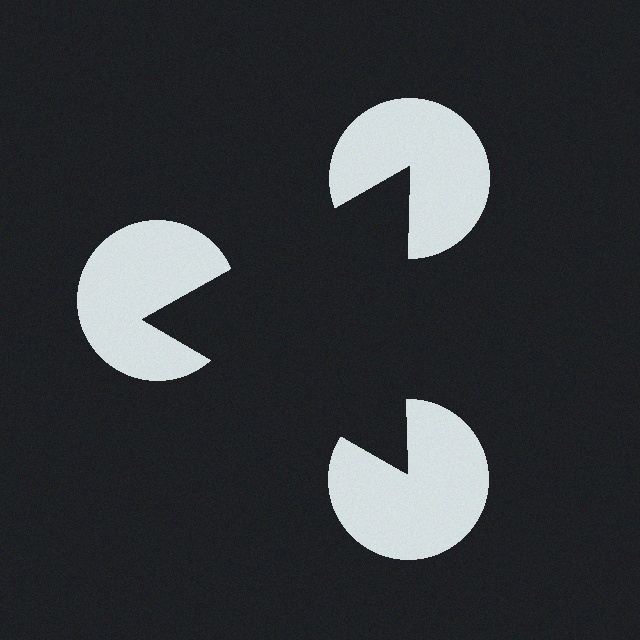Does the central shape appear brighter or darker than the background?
It typically appears slightly darker than the background, even though no actual brightness change is drawn.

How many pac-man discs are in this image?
There are 3 — one at each vertex of the illusory triangle.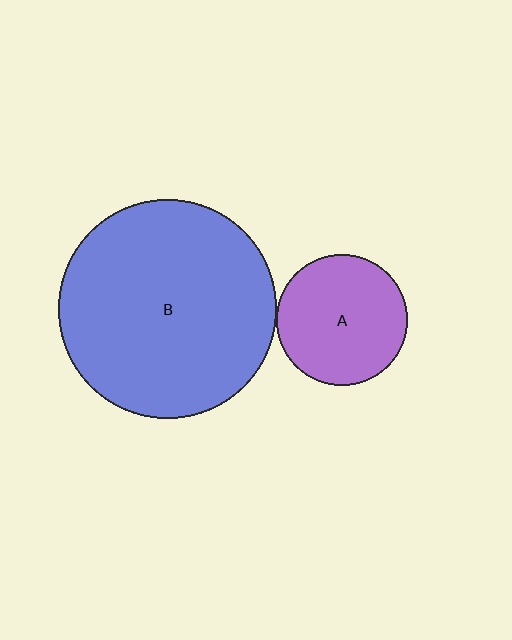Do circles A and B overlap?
Yes.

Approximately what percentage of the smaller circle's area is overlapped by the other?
Approximately 5%.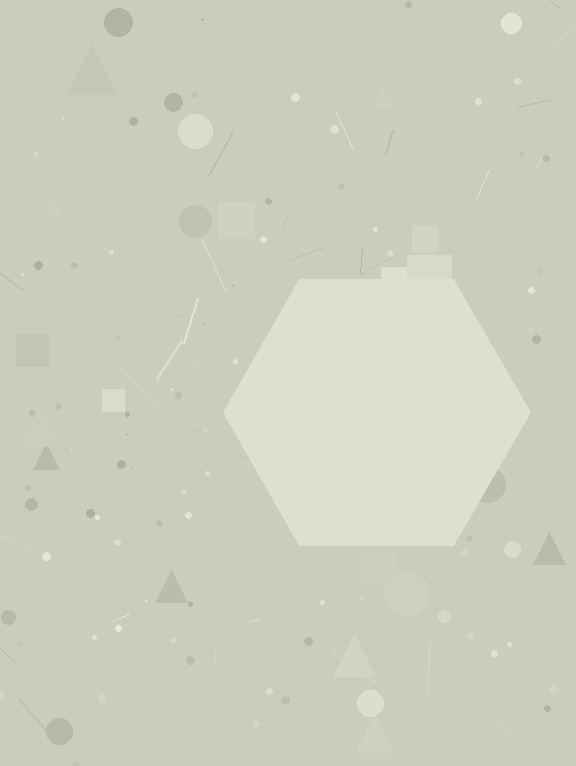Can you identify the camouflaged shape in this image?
The camouflaged shape is a hexagon.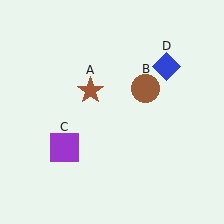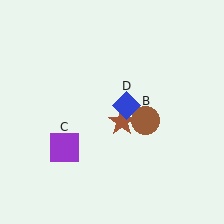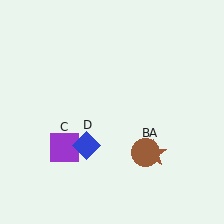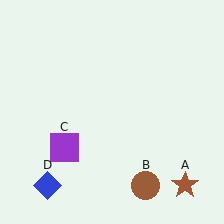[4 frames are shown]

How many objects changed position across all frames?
3 objects changed position: brown star (object A), brown circle (object B), blue diamond (object D).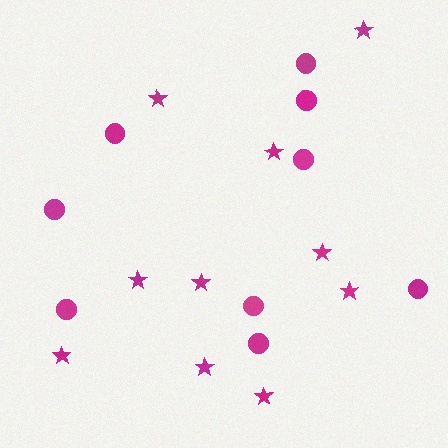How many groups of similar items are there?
There are 2 groups: one group of circles (9) and one group of stars (10).